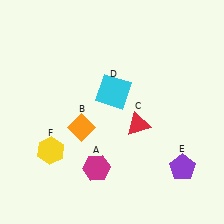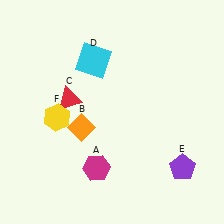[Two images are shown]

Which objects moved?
The objects that moved are: the red triangle (C), the cyan square (D), the yellow hexagon (F).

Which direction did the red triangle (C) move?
The red triangle (C) moved left.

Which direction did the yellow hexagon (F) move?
The yellow hexagon (F) moved up.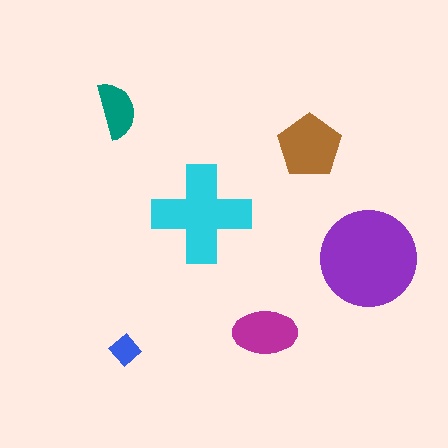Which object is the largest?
The purple circle.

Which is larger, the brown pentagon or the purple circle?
The purple circle.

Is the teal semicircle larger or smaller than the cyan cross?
Smaller.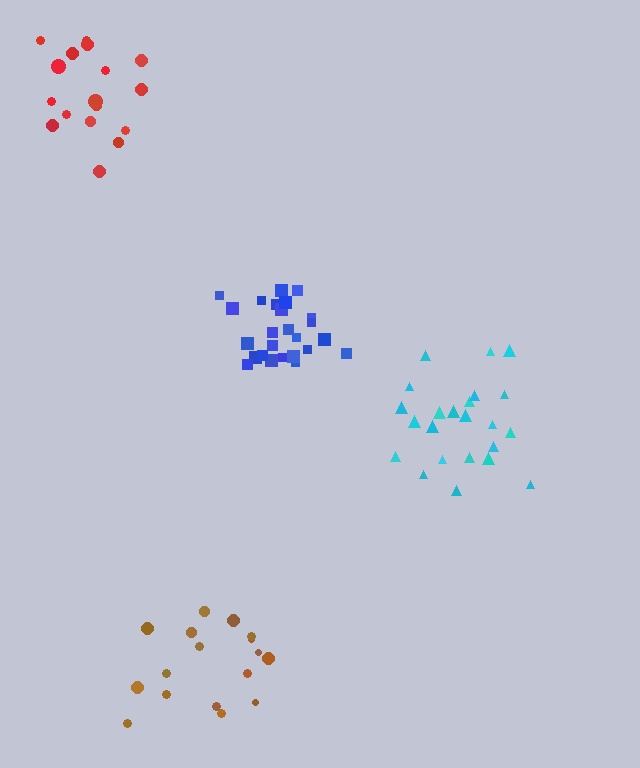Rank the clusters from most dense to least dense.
blue, cyan, red, brown.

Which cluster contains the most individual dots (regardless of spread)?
Blue (26).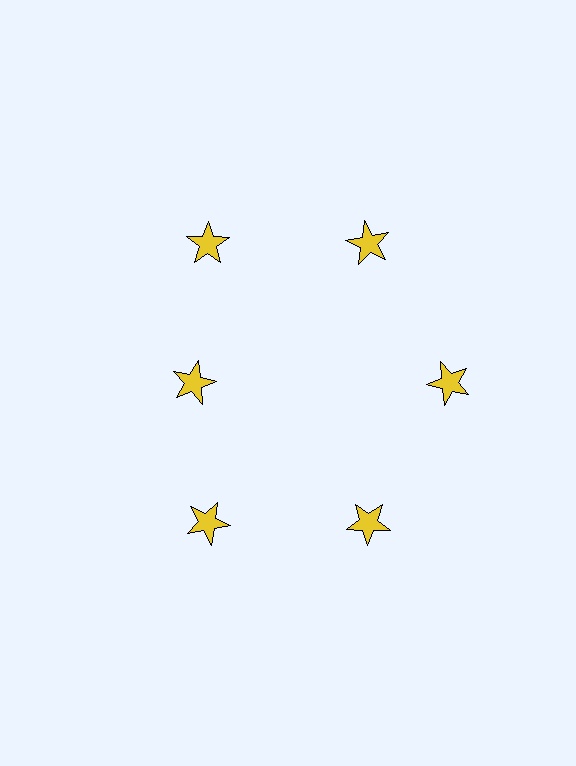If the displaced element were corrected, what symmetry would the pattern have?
It would have 6-fold rotational symmetry — the pattern would map onto itself every 60 degrees.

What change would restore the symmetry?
The symmetry would be restored by moving it outward, back onto the ring so that all 6 stars sit at equal angles and equal distance from the center.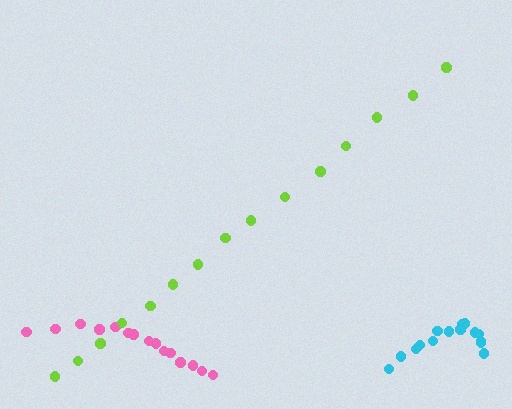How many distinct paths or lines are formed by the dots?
There are 3 distinct paths.